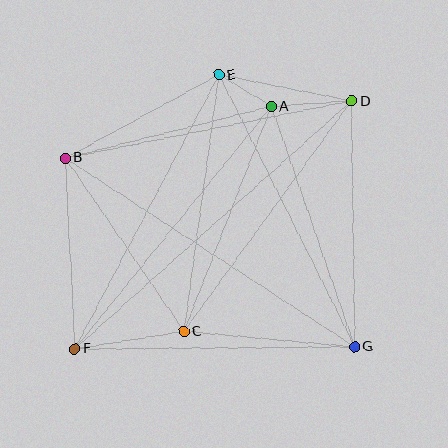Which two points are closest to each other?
Points A and E are closest to each other.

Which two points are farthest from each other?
Points D and F are farthest from each other.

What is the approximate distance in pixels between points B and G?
The distance between B and G is approximately 346 pixels.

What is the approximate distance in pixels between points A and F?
The distance between A and F is approximately 312 pixels.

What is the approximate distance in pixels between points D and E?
The distance between D and E is approximately 135 pixels.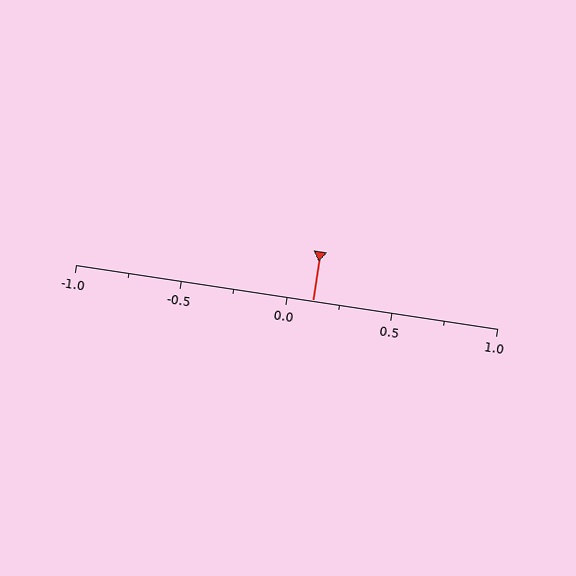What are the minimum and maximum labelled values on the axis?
The axis runs from -1.0 to 1.0.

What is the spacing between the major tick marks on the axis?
The major ticks are spaced 0.5 apart.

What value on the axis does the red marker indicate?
The marker indicates approximately 0.12.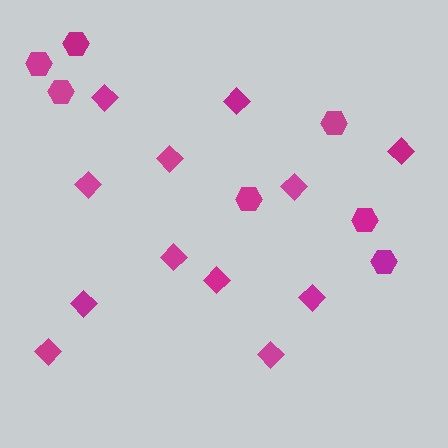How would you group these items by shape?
There are 2 groups: one group of hexagons (7) and one group of diamonds (12).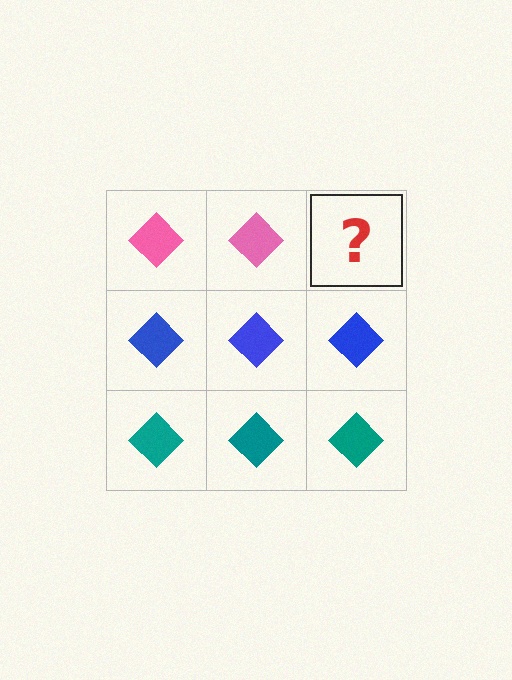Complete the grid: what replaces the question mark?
The question mark should be replaced with a pink diamond.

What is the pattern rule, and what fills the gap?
The rule is that each row has a consistent color. The gap should be filled with a pink diamond.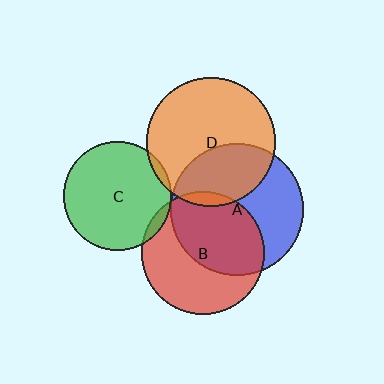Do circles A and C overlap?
Yes.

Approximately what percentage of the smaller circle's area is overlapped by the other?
Approximately 5%.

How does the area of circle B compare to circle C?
Approximately 1.3 times.